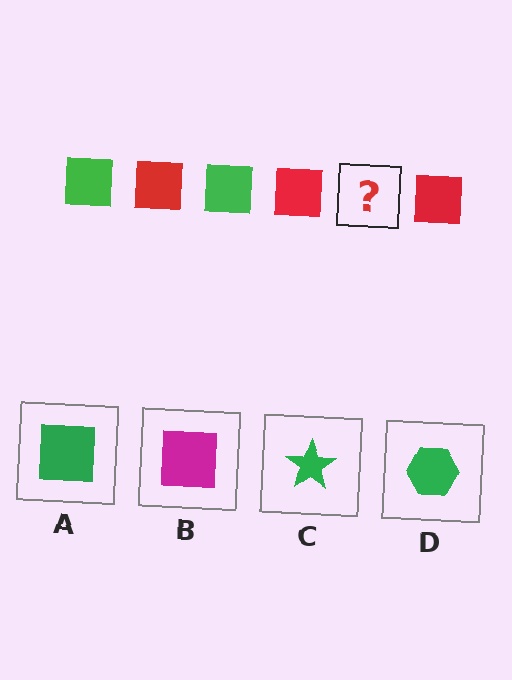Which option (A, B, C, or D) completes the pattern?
A.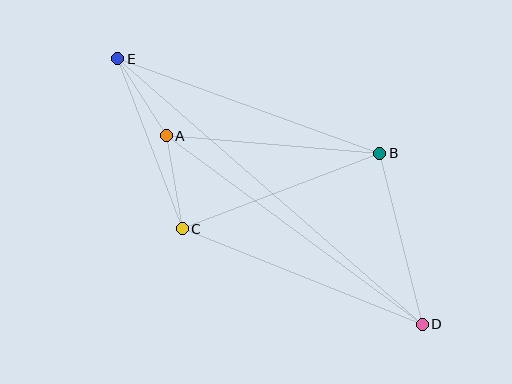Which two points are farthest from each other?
Points D and E are farthest from each other.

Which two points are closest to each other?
Points A and E are closest to each other.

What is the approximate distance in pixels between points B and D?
The distance between B and D is approximately 176 pixels.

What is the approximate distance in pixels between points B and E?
The distance between B and E is approximately 278 pixels.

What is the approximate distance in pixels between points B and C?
The distance between B and C is approximately 212 pixels.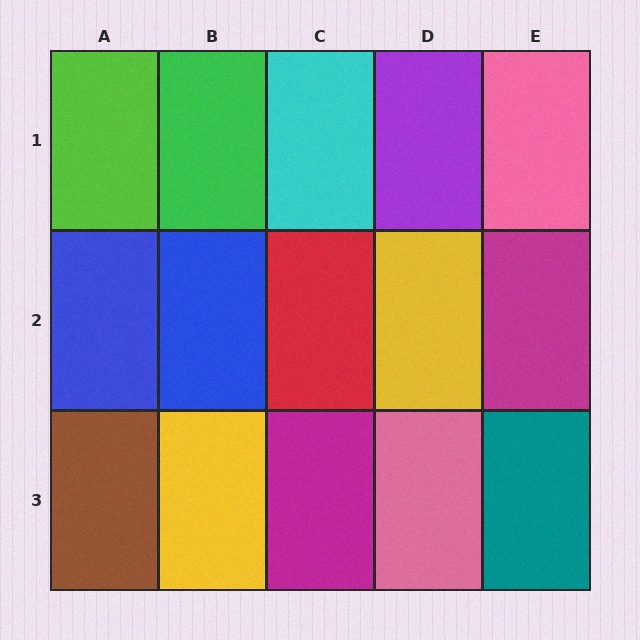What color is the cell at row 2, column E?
Magenta.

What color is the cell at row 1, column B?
Green.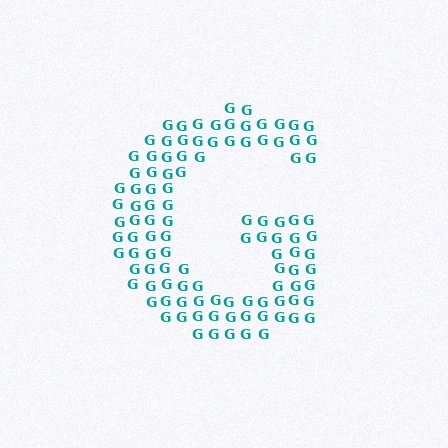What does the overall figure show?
The overall figure shows the letter G.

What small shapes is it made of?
It is made of small letter G's.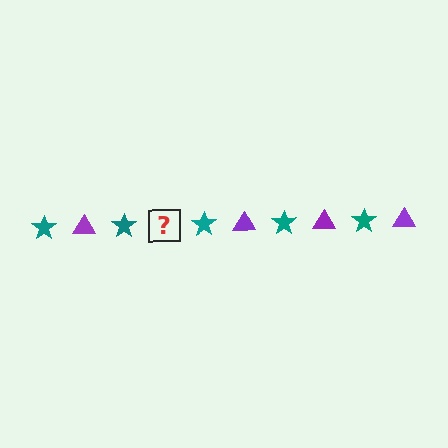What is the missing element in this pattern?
The missing element is a purple triangle.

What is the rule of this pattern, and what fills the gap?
The rule is that the pattern alternates between teal star and purple triangle. The gap should be filled with a purple triangle.